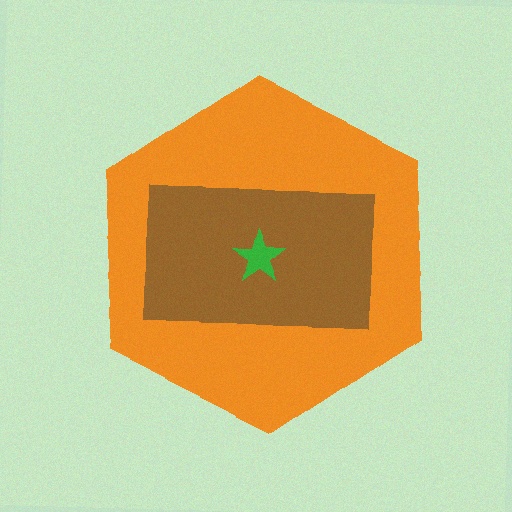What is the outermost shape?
The orange hexagon.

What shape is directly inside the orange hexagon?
The brown rectangle.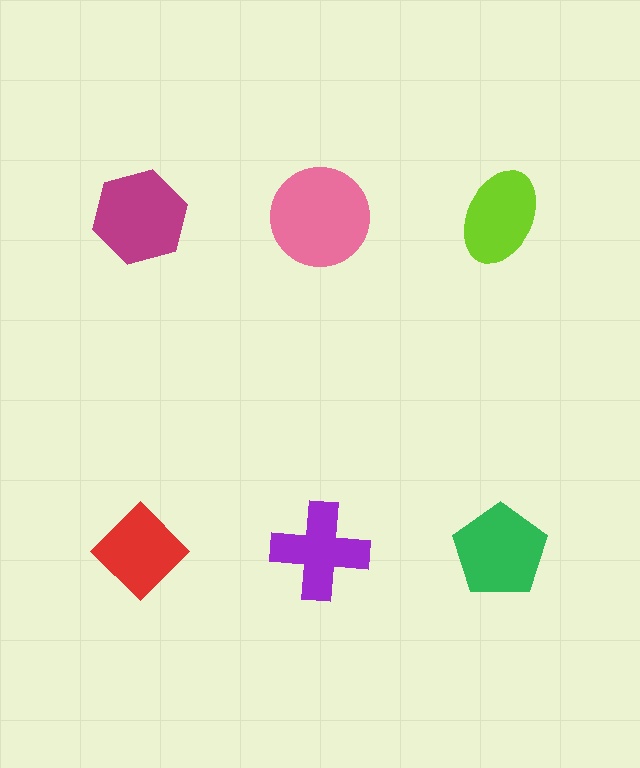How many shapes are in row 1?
3 shapes.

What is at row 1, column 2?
A pink circle.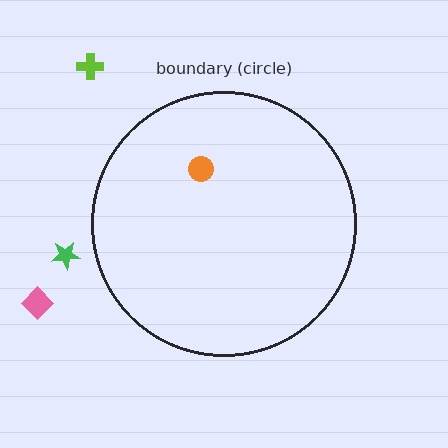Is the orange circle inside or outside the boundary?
Inside.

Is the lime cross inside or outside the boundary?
Outside.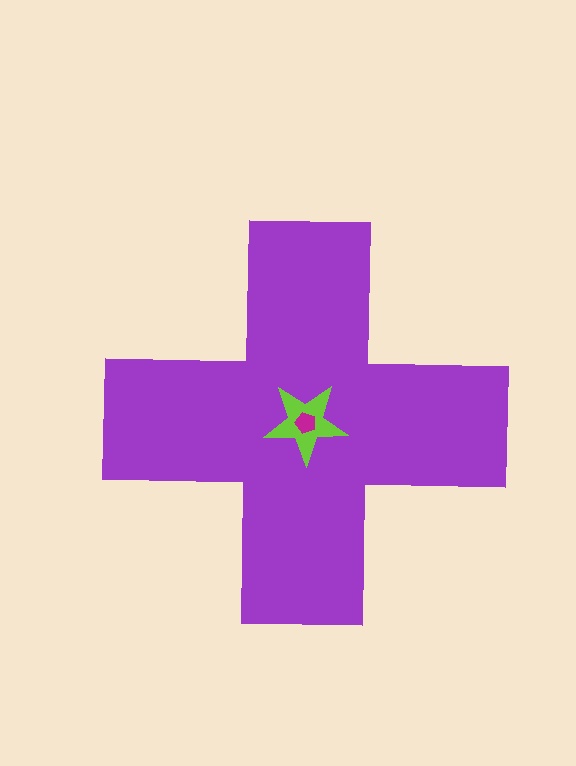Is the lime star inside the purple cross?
Yes.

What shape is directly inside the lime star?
The magenta pentagon.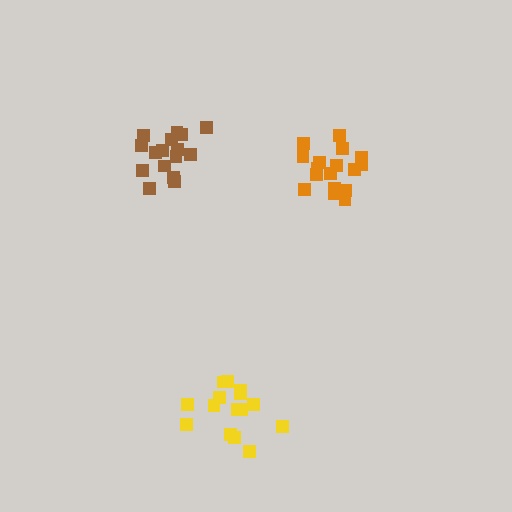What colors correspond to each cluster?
The clusters are colored: orange, yellow, brown.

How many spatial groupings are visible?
There are 3 spatial groupings.